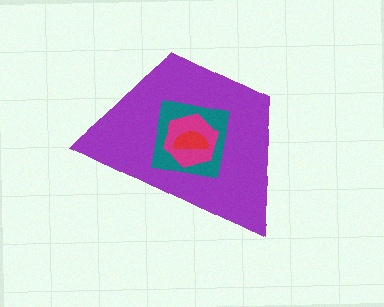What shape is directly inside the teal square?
The magenta hexagon.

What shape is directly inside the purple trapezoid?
The teal square.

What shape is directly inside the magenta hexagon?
The red semicircle.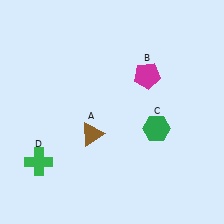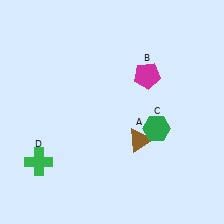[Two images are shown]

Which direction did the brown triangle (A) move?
The brown triangle (A) moved right.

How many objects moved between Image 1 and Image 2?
1 object moved between the two images.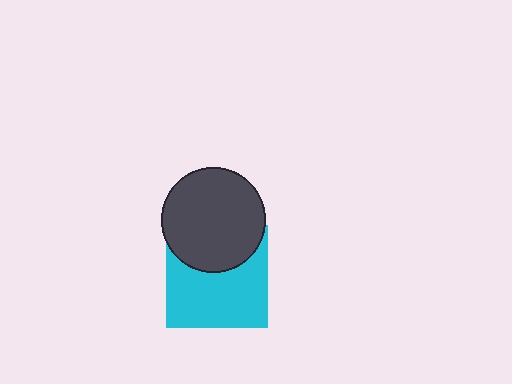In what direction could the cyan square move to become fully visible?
The cyan square could move down. That would shift it out from behind the dark gray circle entirely.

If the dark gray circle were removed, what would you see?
You would see the complete cyan square.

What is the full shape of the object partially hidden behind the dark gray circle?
The partially hidden object is a cyan square.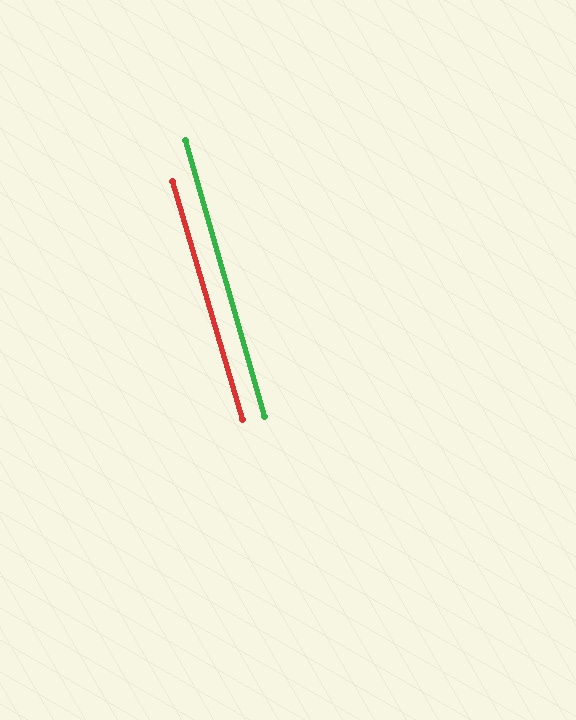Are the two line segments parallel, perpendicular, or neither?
Parallel — their directions differ by only 0.4°.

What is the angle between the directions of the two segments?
Approximately 0 degrees.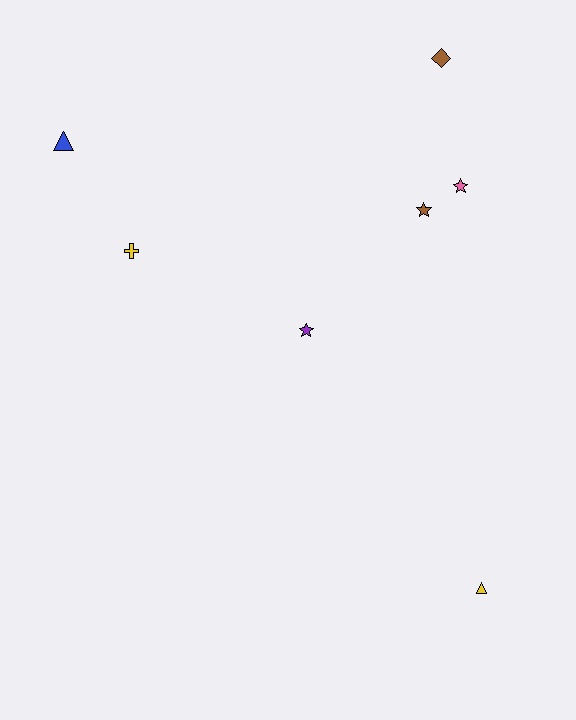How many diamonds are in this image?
There is 1 diamond.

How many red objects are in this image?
There are no red objects.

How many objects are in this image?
There are 7 objects.